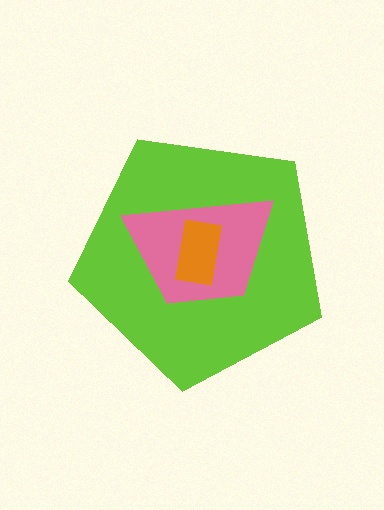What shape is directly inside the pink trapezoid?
The orange rectangle.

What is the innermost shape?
The orange rectangle.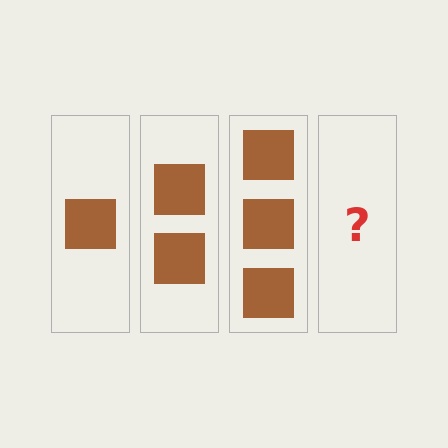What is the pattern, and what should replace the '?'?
The pattern is that each step adds one more square. The '?' should be 4 squares.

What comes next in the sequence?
The next element should be 4 squares.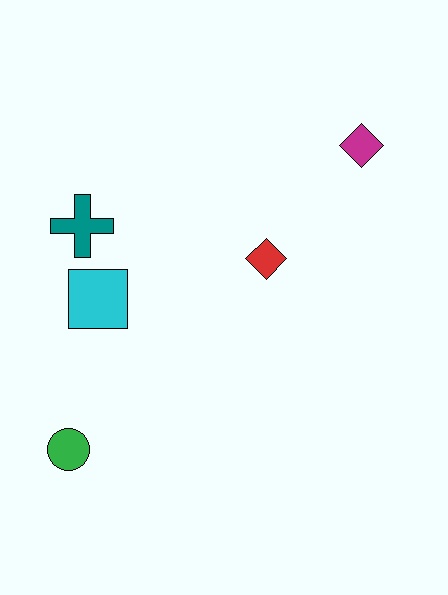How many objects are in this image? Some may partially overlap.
There are 5 objects.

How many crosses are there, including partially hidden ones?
There is 1 cross.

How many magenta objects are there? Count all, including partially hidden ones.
There is 1 magenta object.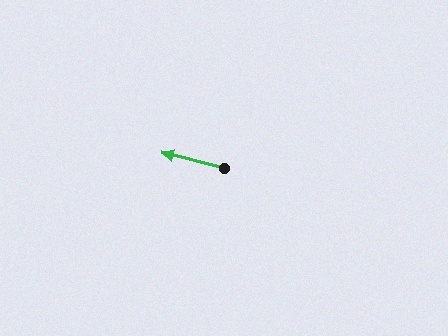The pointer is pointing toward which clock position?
Roughly 9 o'clock.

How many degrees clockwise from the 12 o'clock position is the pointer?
Approximately 284 degrees.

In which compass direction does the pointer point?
West.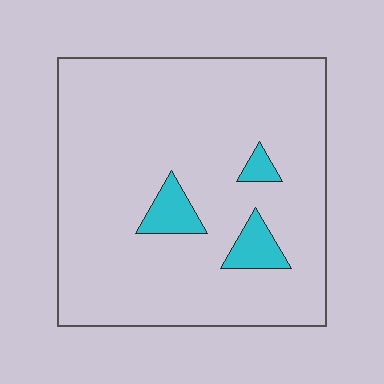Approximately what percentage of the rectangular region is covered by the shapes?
Approximately 10%.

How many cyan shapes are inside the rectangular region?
3.